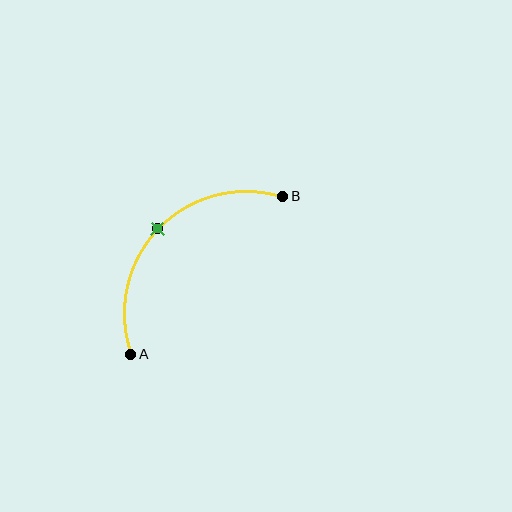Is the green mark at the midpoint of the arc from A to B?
Yes. The green mark lies on the arc at equal arc-length from both A and B — it is the arc midpoint.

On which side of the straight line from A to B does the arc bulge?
The arc bulges above and to the left of the straight line connecting A and B.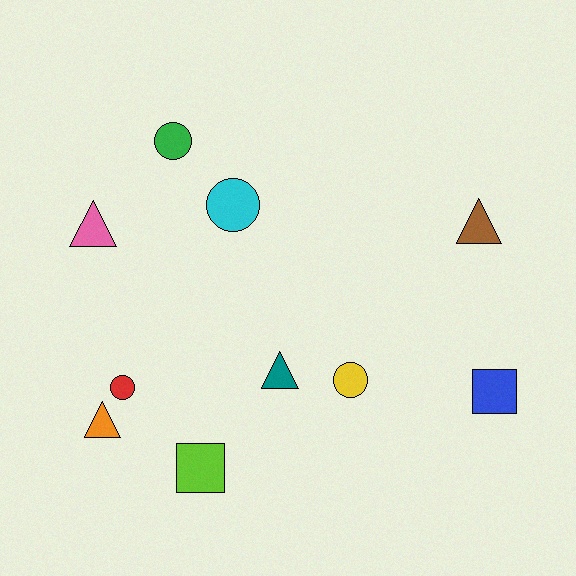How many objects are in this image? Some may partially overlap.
There are 10 objects.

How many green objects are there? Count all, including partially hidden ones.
There is 1 green object.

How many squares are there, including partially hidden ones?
There are 2 squares.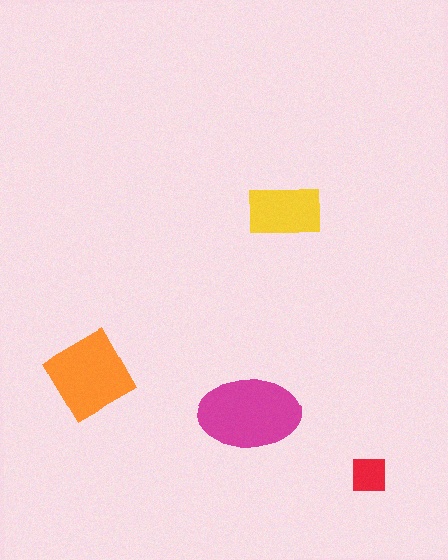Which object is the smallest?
The red square.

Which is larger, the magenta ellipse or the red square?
The magenta ellipse.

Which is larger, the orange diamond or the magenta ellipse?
The magenta ellipse.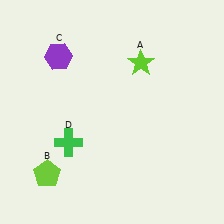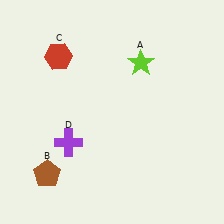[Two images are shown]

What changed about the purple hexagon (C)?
In Image 1, C is purple. In Image 2, it changed to red.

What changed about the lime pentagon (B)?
In Image 1, B is lime. In Image 2, it changed to brown.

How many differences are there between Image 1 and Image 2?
There are 3 differences between the two images.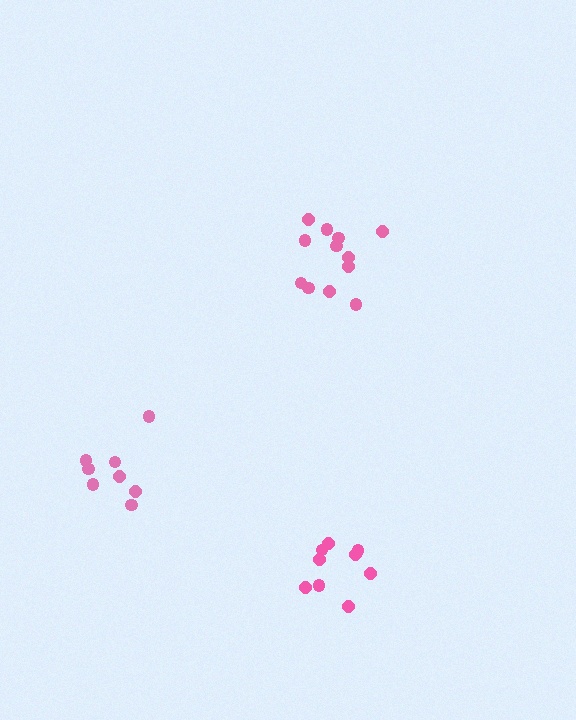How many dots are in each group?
Group 1: 8 dots, Group 2: 12 dots, Group 3: 9 dots (29 total).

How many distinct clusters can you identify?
There are 3 distinct clusters.